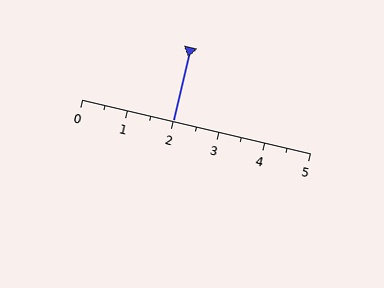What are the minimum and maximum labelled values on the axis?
The axis runs from 0 to 5.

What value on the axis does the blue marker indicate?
The marker indicates approximately 2.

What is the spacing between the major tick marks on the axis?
The major ticks are spaced 1 apart.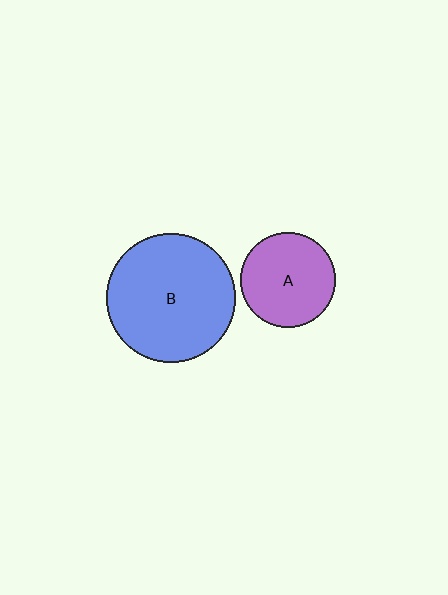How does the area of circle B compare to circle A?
Approximately 1.9 times.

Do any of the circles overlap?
No, none of the circles overlap.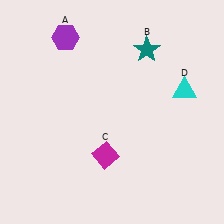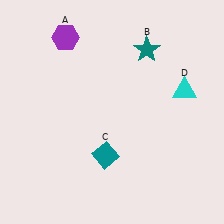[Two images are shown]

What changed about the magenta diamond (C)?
In Image 1, C is magenta. In Image 2, it changed to teal.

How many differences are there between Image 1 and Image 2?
There is 1 difference between the two images.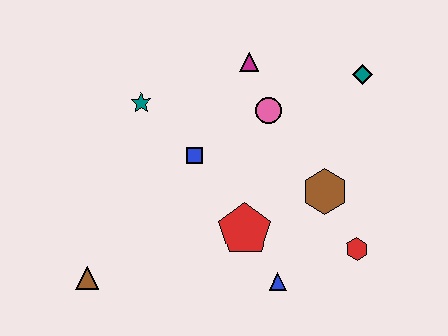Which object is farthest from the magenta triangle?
The brown triangle is farthest from the magenta triangle.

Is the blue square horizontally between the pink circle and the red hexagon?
No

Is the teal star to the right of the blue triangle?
No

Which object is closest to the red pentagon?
The blue triangle is closest to the red pentagon.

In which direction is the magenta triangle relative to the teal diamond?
The magenta triangle is to the left of the teal diamond.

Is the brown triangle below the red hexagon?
Yes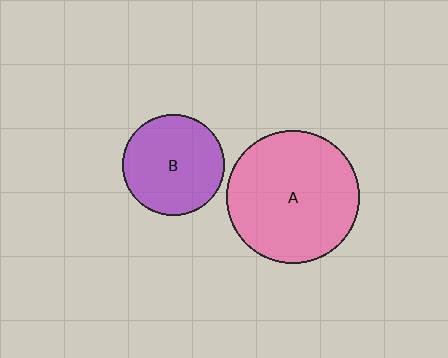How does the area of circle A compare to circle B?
Approximately 1.7 times.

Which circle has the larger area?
Circle A (pink).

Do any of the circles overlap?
No, none of the circles overlap.